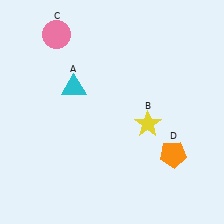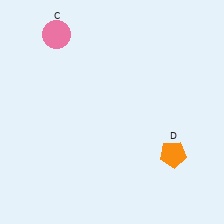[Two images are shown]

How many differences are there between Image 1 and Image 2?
There are 2 differences between the two images.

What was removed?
The yellow star (B), the cyan triangle (A) were removed in Image 2.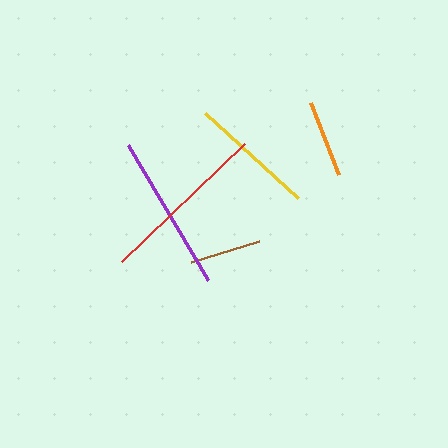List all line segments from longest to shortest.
From longest to shortest: red, purple, yellow, orange, brown.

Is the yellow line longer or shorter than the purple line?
The purple line is longer than the yellow line.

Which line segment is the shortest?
The brown line is the shortest at approximately 72 pixels.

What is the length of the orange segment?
The orange segment is approximately 77 pixels long.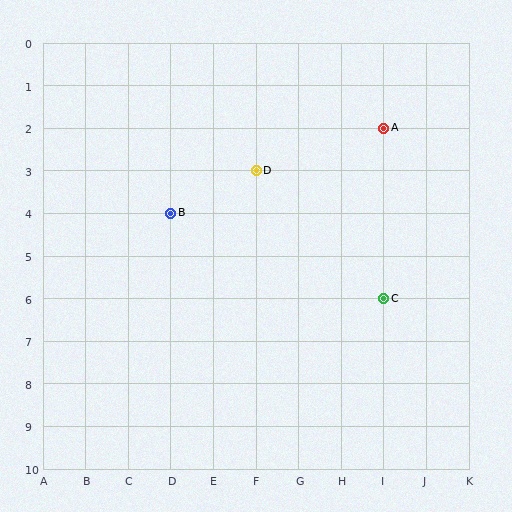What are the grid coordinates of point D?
Point D is at grid coordinates (F, 3).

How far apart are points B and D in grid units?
Points B and D are 2 columns and 1 row apart (about 2.2 grid units diagonally).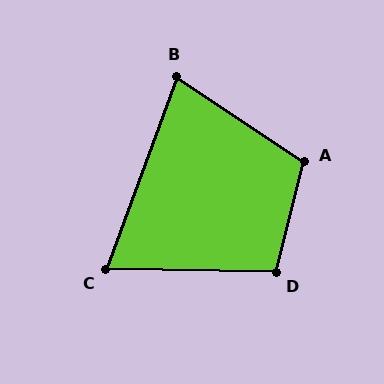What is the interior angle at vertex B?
Approximately 77 degrees (acute).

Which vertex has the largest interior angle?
A, at approximately 109 degrees.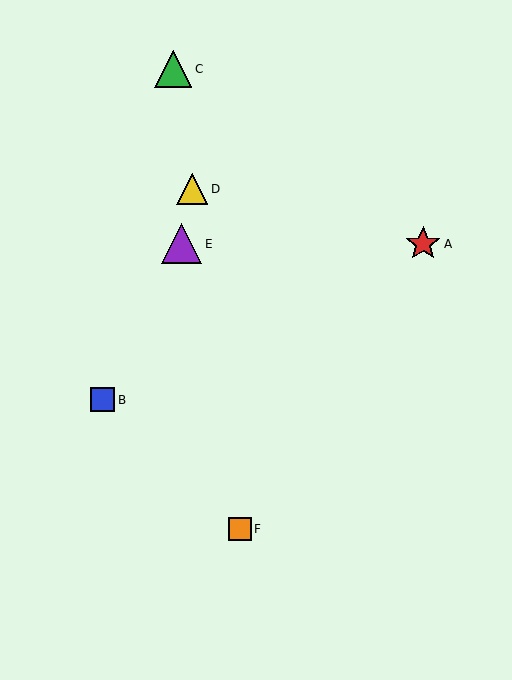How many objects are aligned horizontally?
2 objects (A, E) are aligned horizontally.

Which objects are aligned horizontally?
Objects A, E are aligned horizontally.